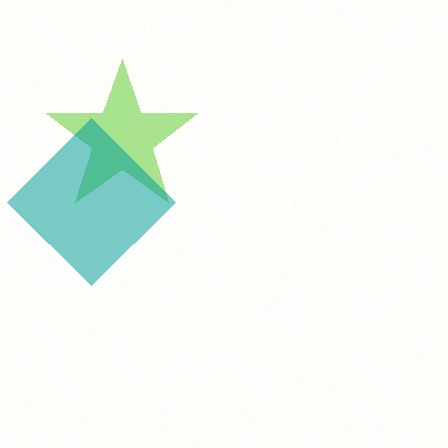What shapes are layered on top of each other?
The layered shapes are: a lime star, a teal diamond.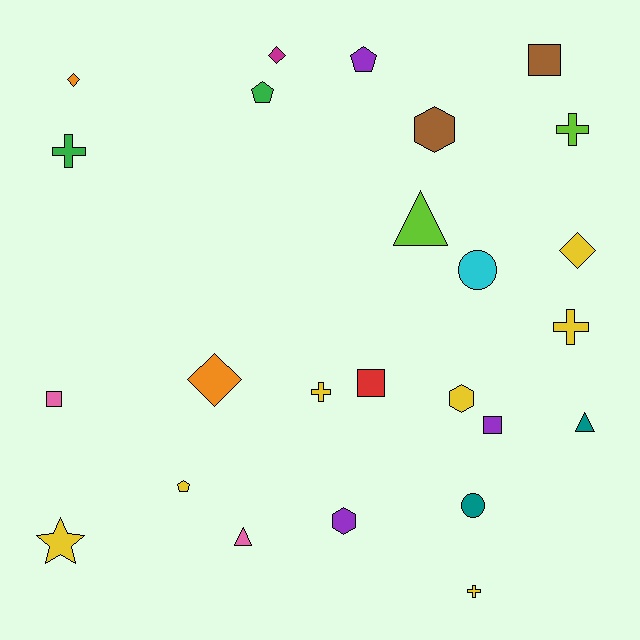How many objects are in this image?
There are 25 objects.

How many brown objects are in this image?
There are 2 brown objects.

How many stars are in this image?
There is 1 star.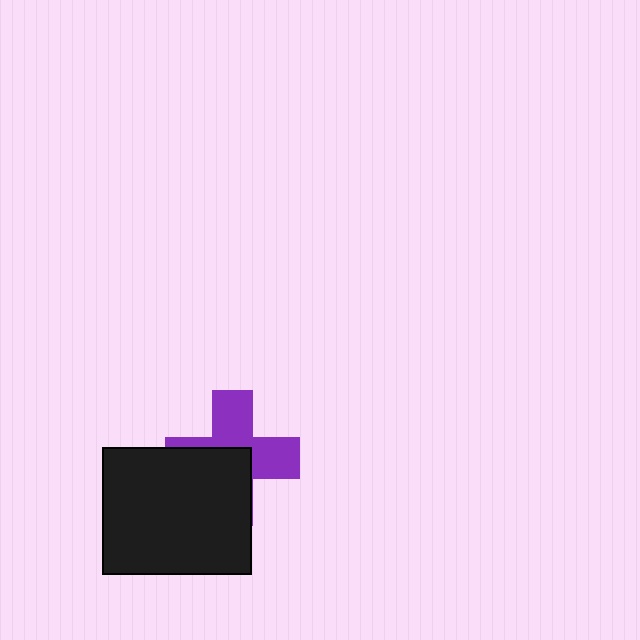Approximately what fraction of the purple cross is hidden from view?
Roughly 48% of the purple cross is hidden behind the black rectangle.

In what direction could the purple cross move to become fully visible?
The purple cross could move toward the upper-right. That would shift it out from behind the black rectangle entirely.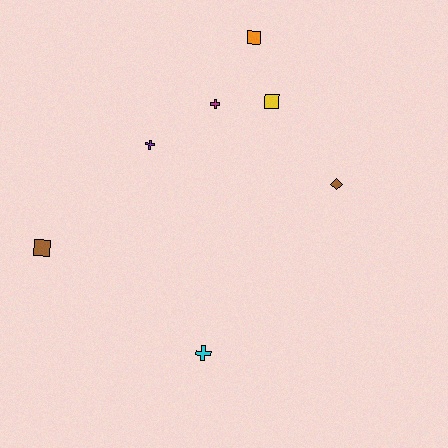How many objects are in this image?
There are 7 objects.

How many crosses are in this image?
There are 3 crosses.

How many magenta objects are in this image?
There is 1 magenta object.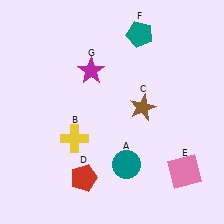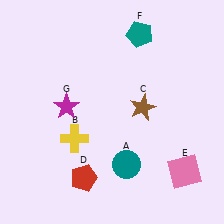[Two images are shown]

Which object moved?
The magenta star (G) moved down.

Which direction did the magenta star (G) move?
The magenta star (G) moved down.